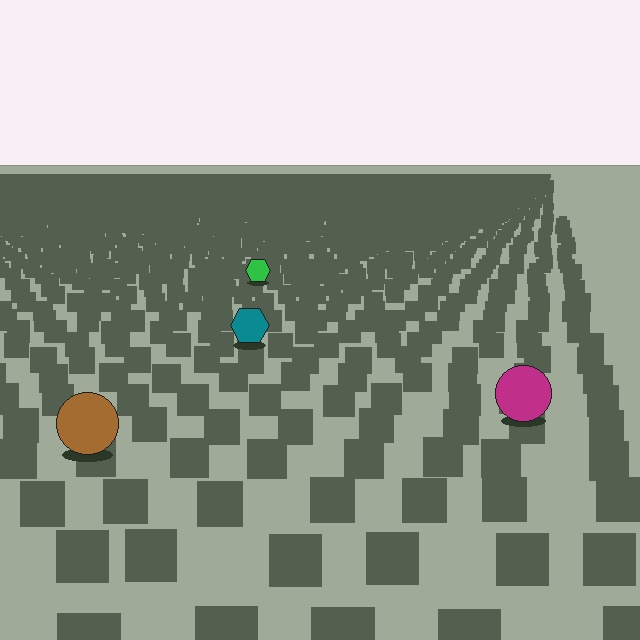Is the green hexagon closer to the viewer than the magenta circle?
No. The magenta circle is closer — you can tell from the texture gradient: the ground texture is coarser near it.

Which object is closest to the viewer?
The brown circle is closest. The texture marks near it are larger and more spread out.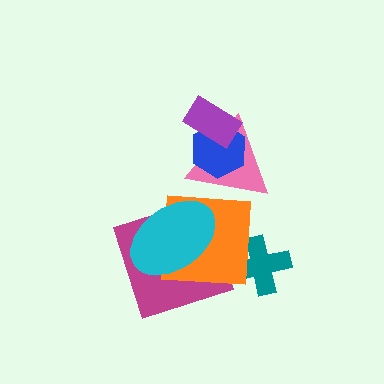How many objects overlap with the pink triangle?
2 objects overlap with the pink triangle.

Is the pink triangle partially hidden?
Yes, it is partially covered by another shape.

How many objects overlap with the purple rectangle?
2 objects overlap with the purple rectangle.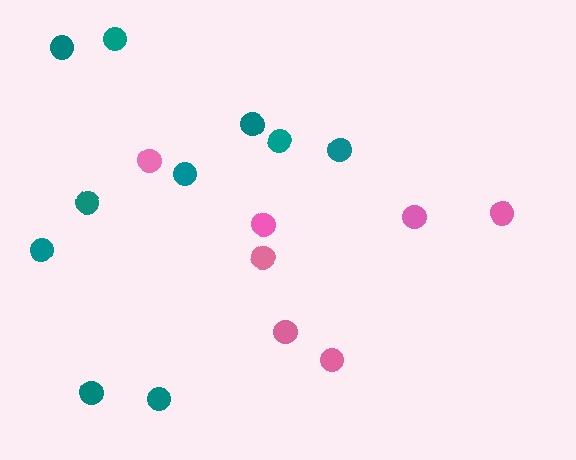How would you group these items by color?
There are 2 groups: one group of teal circles (10) and one group of pink circles (7).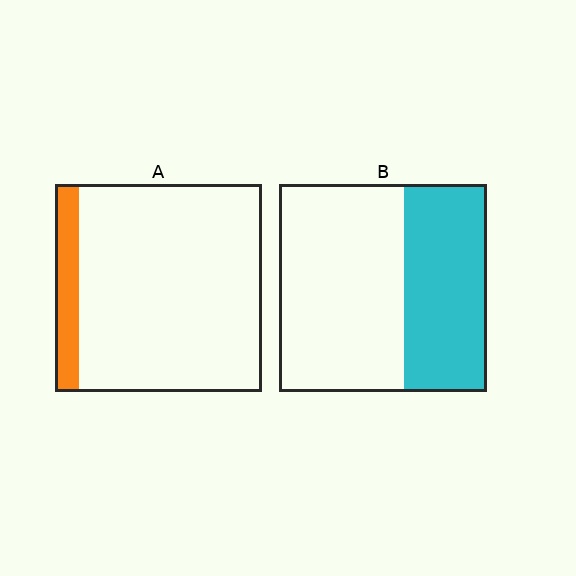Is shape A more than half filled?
No.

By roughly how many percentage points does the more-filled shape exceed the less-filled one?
By roughly 30 percentage points (B over A).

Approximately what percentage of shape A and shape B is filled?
A is approximately 10% and B is approximately 40%.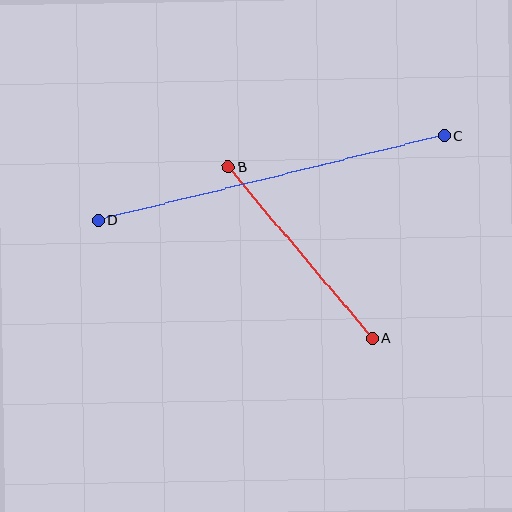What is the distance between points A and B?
The distance is approximately 224 pixels.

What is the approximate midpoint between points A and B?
The midpoint is at approximately (301, 253) pixels.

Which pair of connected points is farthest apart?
Points C and D are farthest apart.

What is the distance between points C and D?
The distance is approximately 356 pixels.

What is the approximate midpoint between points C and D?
The midpoint is at approximately (271, 178) pixels.